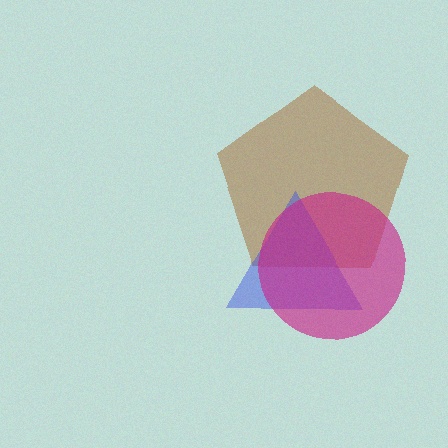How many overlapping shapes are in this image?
There are 3 overlapping shapes in the image.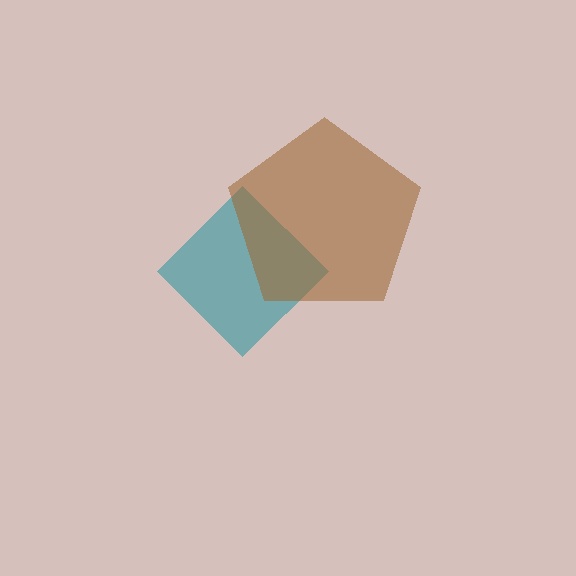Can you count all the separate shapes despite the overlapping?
Yes, there are 2 separate shapes.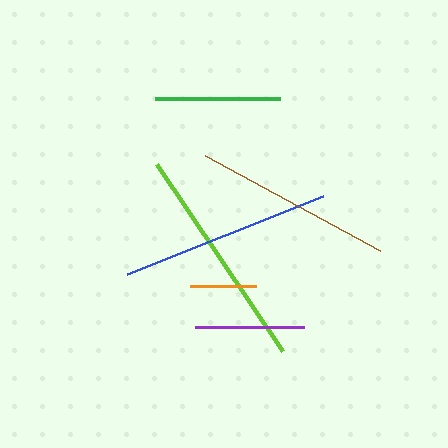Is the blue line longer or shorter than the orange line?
The blue line is longer than the orange line.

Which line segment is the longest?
The lime line is the longest at approximately 225 pixels.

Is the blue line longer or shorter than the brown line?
The blue line is longer than the brown line.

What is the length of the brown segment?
The brown segment is approximately 199 pixels long.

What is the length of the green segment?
The green segment is approximately 125 pixels long.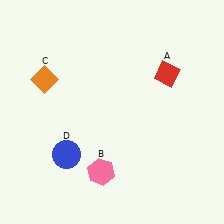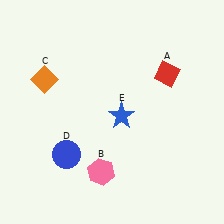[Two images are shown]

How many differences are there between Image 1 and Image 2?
There is 1 difference between the two images.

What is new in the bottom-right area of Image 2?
A blue star (E) was added in the bottom-right area of Image 2.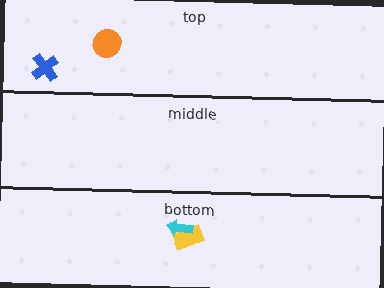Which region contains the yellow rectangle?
The bottom region.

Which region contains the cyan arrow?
The bottom region.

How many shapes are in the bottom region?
2.